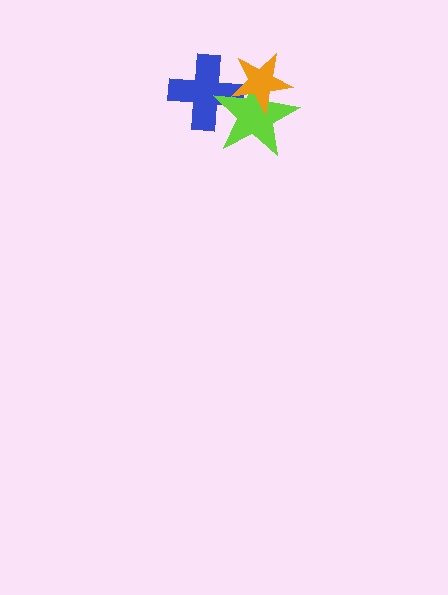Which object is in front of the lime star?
The orange star is in front of the lime star.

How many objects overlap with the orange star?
2 objects overlap with the orange star.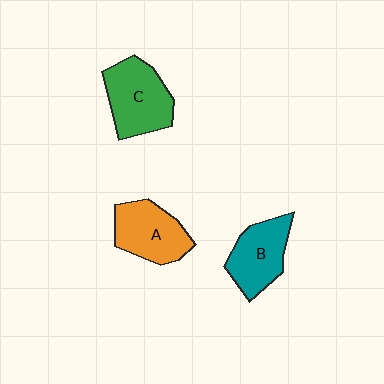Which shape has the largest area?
Shape C (green).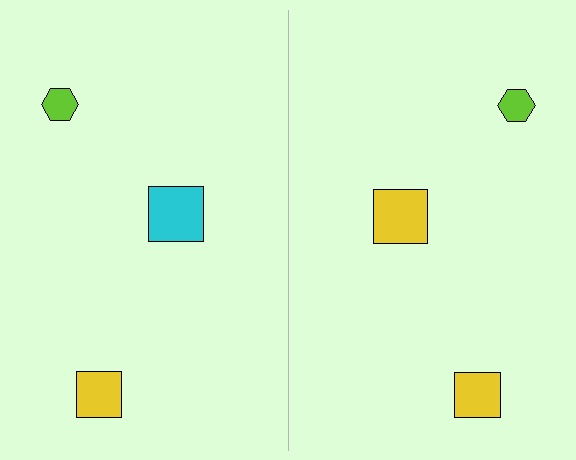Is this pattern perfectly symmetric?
No, the pattern is not perfectly symmetric. The yellow square on the right side breaks the symmetry — its mirror counterpart is cyan.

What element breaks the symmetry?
The yellow square on the right side breaks the symmetry — its mirror counterpart is cyan.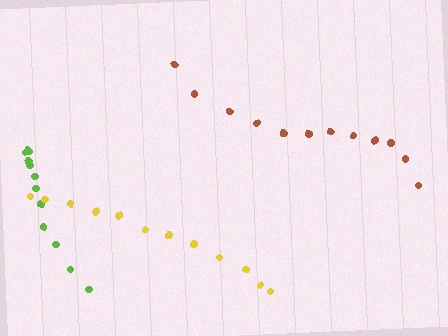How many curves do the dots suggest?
There are 3 distinct paths.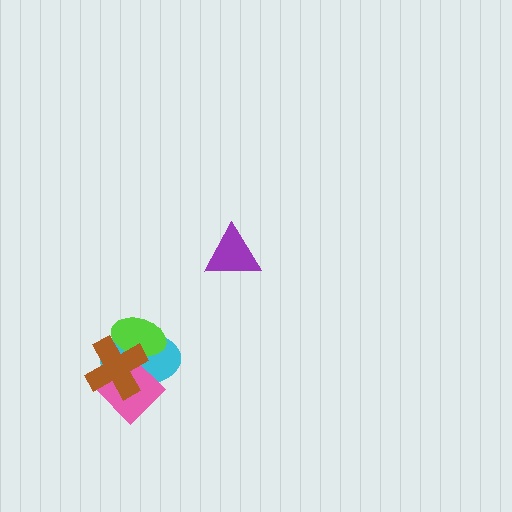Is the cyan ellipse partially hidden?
Yes, it is partially covered by another shape.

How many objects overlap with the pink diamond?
3 objects overlap with the pink diamond.